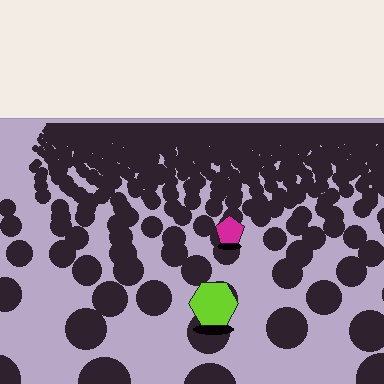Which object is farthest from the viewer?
The magenta pentagon is farthest from the viewer. It appears smaller and the ground texture around it is denser.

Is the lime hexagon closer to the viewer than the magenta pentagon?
Yes. The lime hexagon is closer — you can tell from the texture gradient: the ground texture is coarser near it.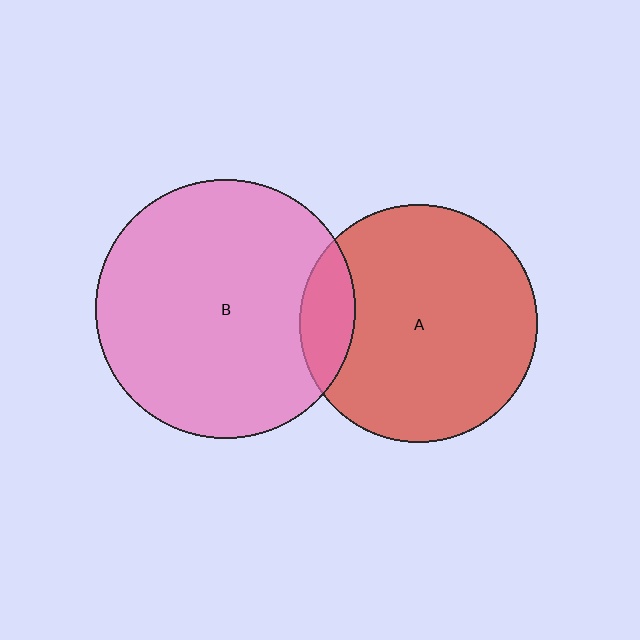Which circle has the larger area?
Circle B (pink).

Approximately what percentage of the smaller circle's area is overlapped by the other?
Approximately 15%.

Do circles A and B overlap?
Yes.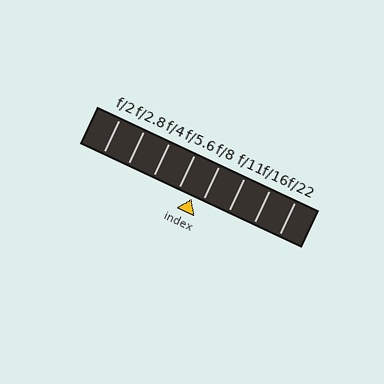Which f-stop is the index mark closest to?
The index mark is closest to f/8.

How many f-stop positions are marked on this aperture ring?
There are 8 f-stop positions marked.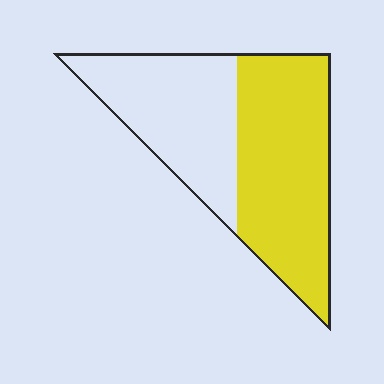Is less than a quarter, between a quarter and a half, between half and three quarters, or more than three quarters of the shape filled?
Between half and three quarters.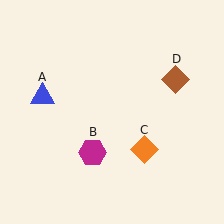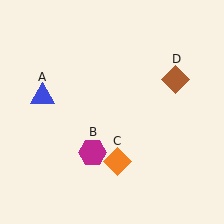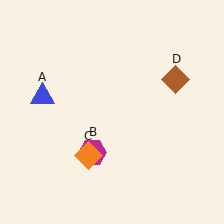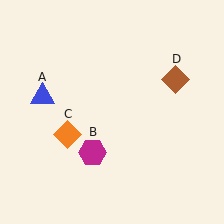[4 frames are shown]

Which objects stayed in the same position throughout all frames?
Blue triangle (object A) and magenta hexagon (object B) and brown diamond (object D) remained stationary.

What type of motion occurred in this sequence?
The orange diamond (object C) rotated clockwise around the center of the scene.